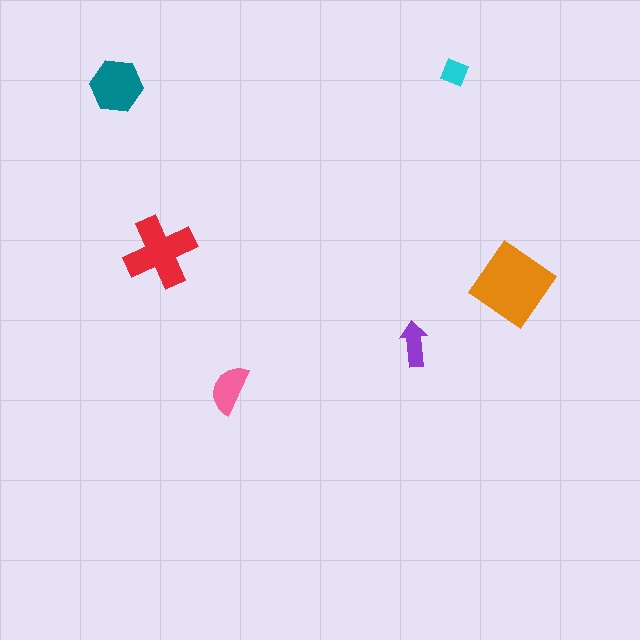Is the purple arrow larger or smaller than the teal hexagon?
Smaller.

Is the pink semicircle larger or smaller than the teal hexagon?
Smaller.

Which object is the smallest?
The cyan diamond.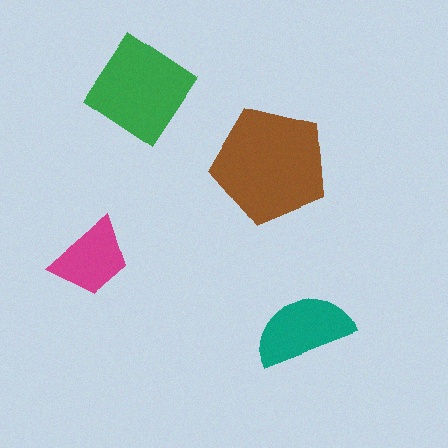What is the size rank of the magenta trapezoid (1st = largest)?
4th.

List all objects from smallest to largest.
The magenta trapezoid, the teal semicircle, the green diamond, the brown pentagon.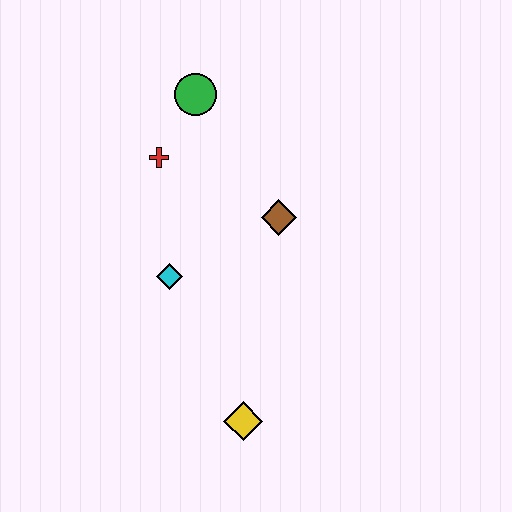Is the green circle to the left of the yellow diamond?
Yes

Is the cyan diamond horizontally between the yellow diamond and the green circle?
No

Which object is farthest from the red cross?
The yellow diamond is farthest from the red cross.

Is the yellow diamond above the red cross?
No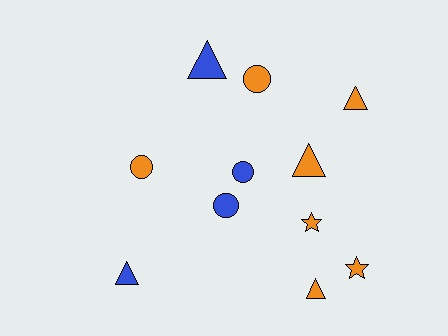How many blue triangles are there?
There are 2 blue triangles.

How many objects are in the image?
There are 11 objects.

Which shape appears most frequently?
Triangle, with 5 objects.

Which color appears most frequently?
Orange, with 7 objects.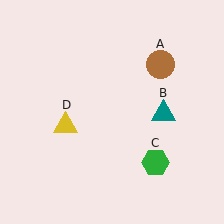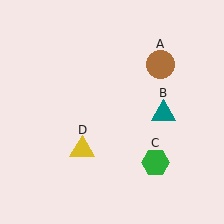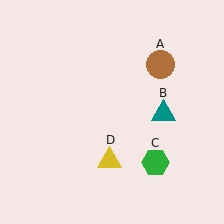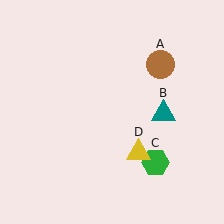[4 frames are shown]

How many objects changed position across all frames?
1 object changed position: yellow triangle (object D).